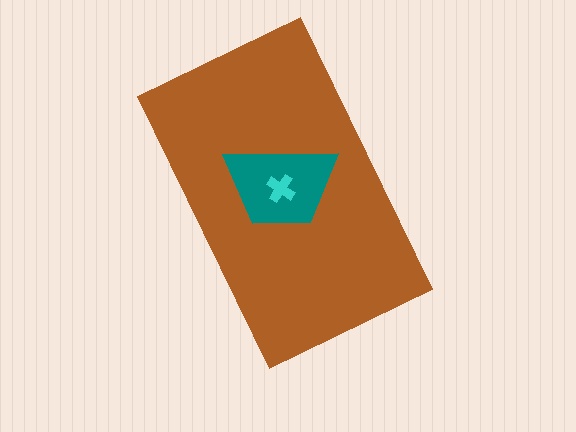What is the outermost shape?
The brown rectangle.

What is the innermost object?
The cyan cross.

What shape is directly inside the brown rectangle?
The teal trapezoid.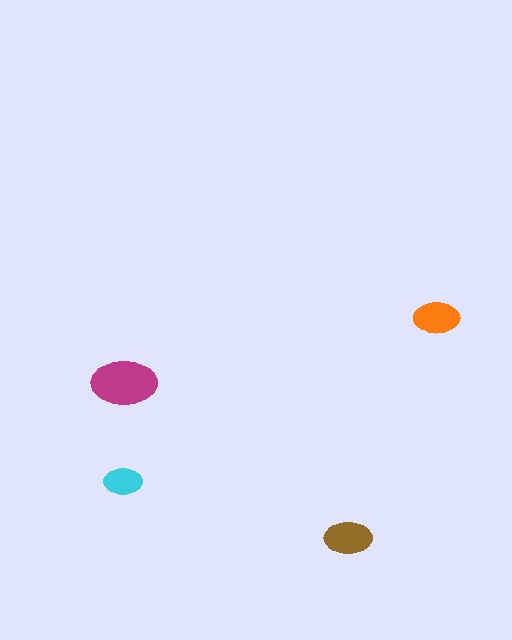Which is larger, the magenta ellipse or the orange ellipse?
The magenta one.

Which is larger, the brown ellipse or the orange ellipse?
The brown one.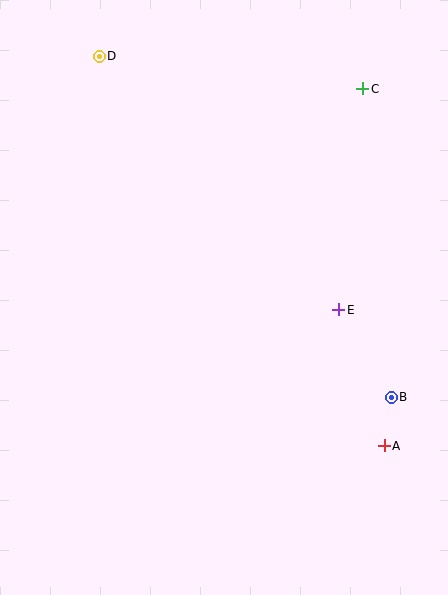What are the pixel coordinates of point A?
Point A is at (384, 446).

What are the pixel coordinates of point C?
Point C is at (363, 89).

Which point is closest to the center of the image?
Point E at (339, 310) is closest to the center.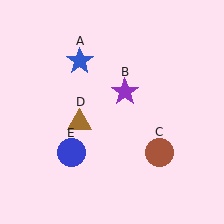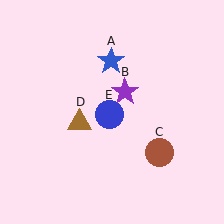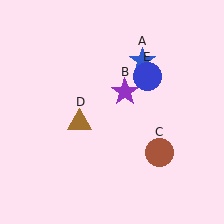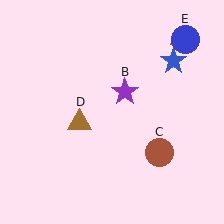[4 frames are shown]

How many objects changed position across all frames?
2 objects changed position: blue star (object A), blue circle (object E).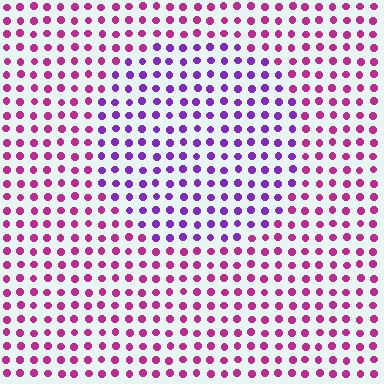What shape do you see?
I see a circle.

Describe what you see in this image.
The image is filled with small magenta elements in a uniform arrangement. A circle-shaped region is visible where the elements are tinted to a slightly different hue, forming a subtle color boundary.